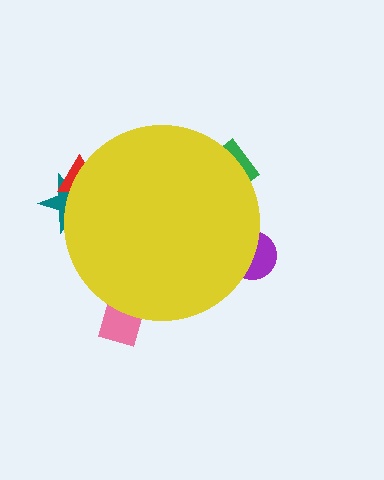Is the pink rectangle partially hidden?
Yes, the pink rectangle is partially hidden behind the yellow circle.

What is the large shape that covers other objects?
A yellow circle.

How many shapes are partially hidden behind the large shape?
5 shapes are partially hidden.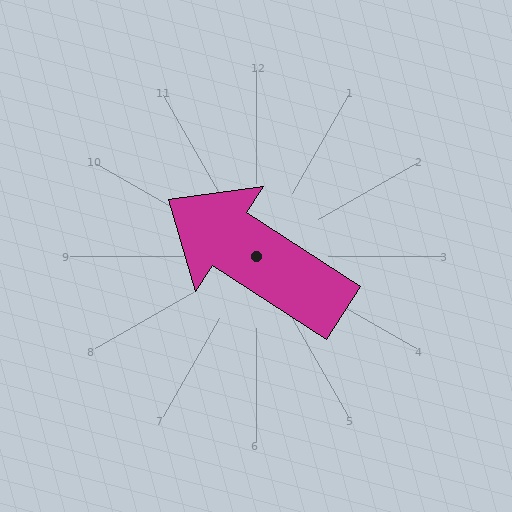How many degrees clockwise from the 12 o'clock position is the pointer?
Approximately 303 degrees.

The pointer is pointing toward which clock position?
Roughly 10 o'clock.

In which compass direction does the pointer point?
Northwest.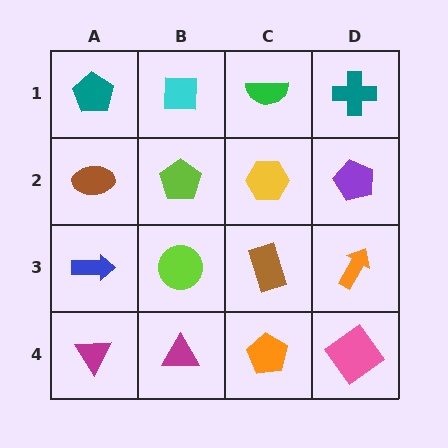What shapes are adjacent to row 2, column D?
A teal cross (row 1, column D), an orange arrow (row 3, column D), a yellow hexagon (row 2, column C).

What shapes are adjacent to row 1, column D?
A purple pentagon (row 2, column D), a green semicircle (row 1, column C).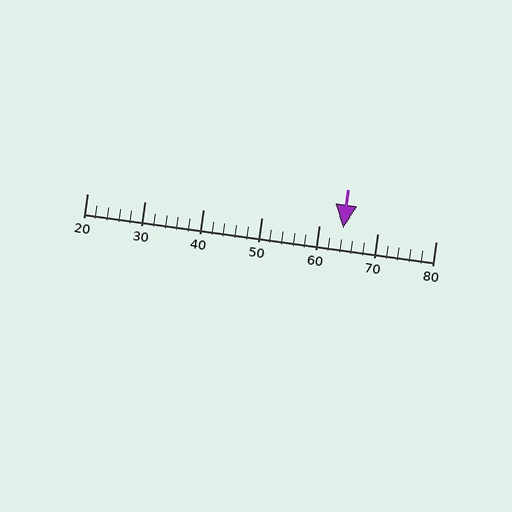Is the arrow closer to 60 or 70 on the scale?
The arrow is closer to 60.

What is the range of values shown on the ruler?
The ruler shows values from 20 to 80.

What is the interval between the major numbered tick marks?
The major tick marks are spaced 10 units apart.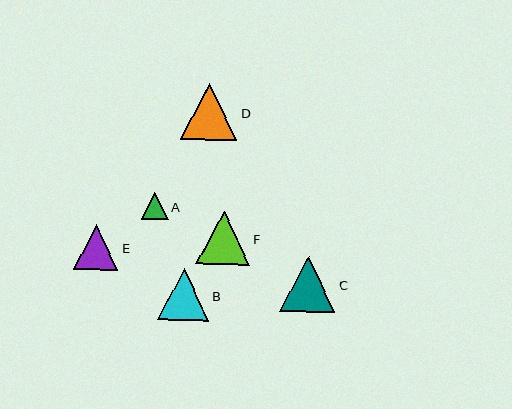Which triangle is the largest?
Triangle D is the largest with a size of approximately 56 pixels.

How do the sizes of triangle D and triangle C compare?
Triangle D and triangle C are approximately the same size.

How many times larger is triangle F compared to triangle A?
Triangle F is approximately 1.9 times the size of triangle A.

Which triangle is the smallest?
Triangle A is the smallest with a size of approximately 27 pixels.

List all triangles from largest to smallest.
From largest to smallest: D, C, F, B, E, A.